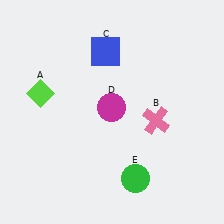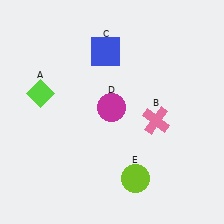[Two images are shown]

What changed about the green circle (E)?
In Image 1, E is green. In Image 2, it changed to lime.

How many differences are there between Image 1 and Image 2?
There is 1 difference between the two images.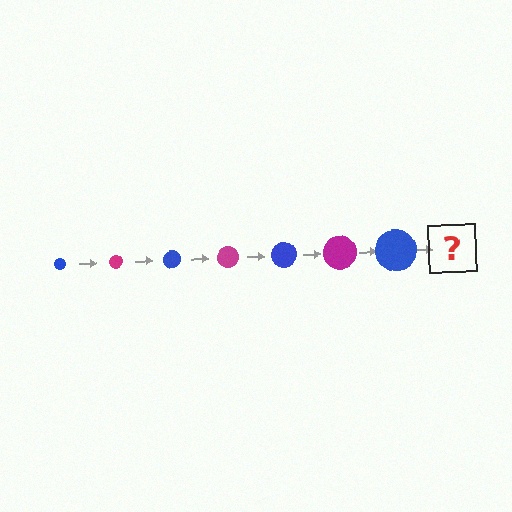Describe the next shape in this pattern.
It should be a magenta circle, larger than the previous one.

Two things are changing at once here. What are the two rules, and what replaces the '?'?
The two rules are that the circle grows larger each step and the color cycles through blue and magenta. The '?' should be a magenta circle, larger than the previous one.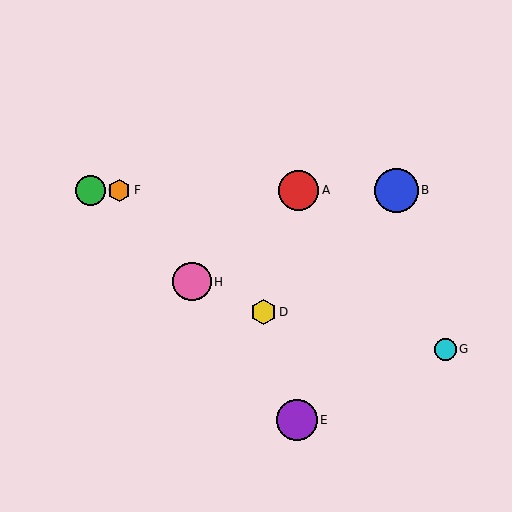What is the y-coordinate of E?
Object E is at y≈420.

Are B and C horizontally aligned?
Yes, both are at y≈190.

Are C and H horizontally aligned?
No, C is at y≈190 and H is at y≈282.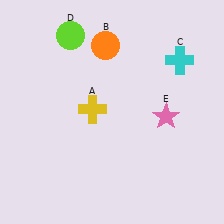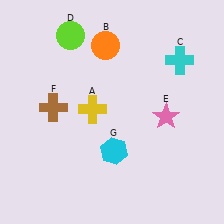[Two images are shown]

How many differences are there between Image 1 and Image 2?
There are 2 differences between the two images.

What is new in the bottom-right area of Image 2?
A cyan hexagon (G) was added in the bottom-right area of Image 2.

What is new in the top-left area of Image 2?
A brown cross (F) was added in the top-left area of Image 2.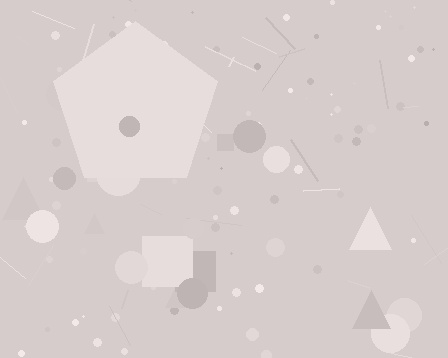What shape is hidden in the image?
A pentagon is hidden in the image.